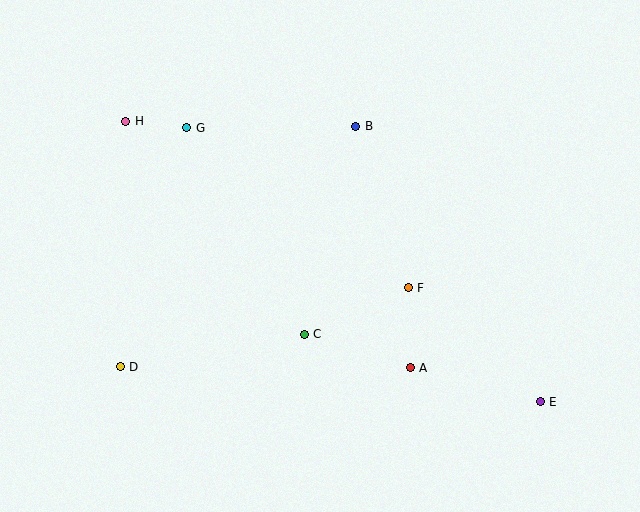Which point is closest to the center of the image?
Point C at (304, 334) is closest to the center.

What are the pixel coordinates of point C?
Point C is at (304, 334).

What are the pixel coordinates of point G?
Point G is at (187, 128).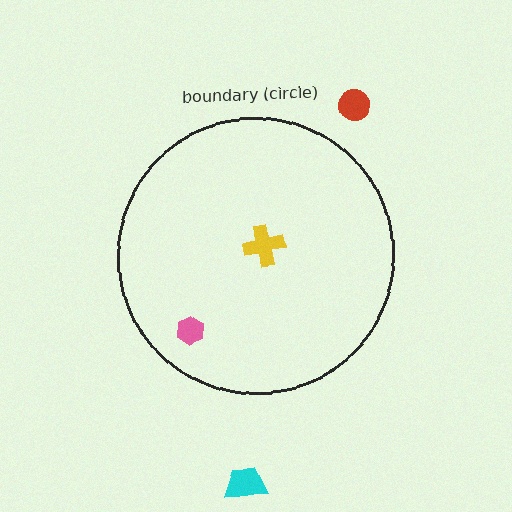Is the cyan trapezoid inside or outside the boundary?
Outside.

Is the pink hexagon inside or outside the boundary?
Inside.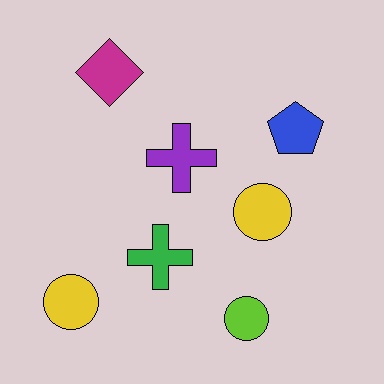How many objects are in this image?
There are 7 objects.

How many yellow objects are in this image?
There are 2 yellow objects.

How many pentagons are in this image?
There is 1 pentagon.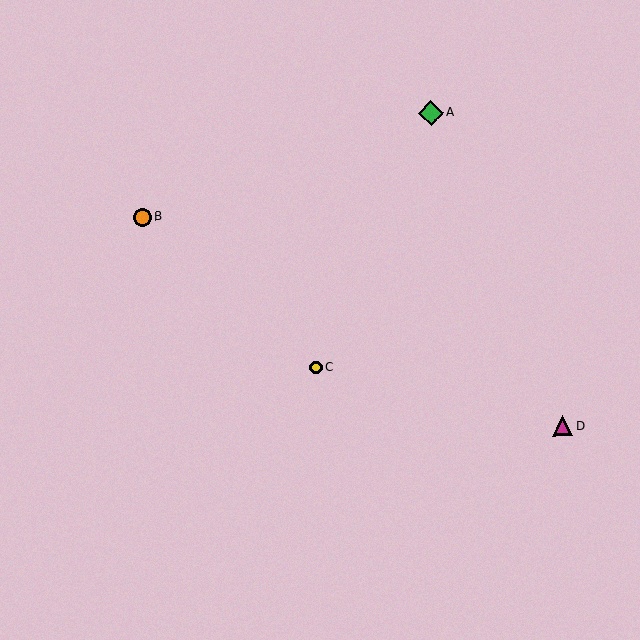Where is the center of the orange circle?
The center of the orange circle is at (143, 217).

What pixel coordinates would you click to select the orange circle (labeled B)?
Click at (143, 217) to select the orange circle B.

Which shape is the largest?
The green diamond (labeled A) is the largest.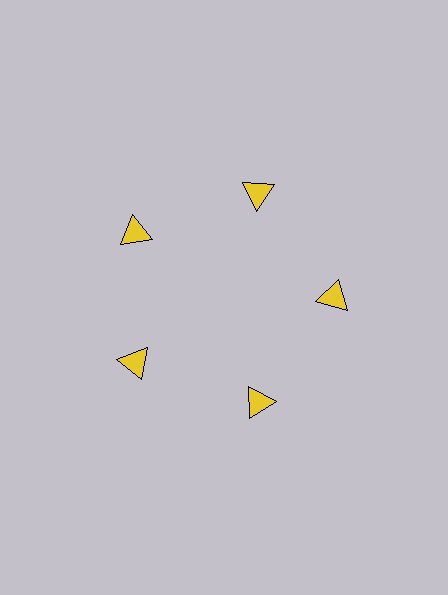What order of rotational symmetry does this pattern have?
This pattern has 5-fold rotational symmetry.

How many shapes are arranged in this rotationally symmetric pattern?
There are 5 shapes, arranged in 5 groups of 1.